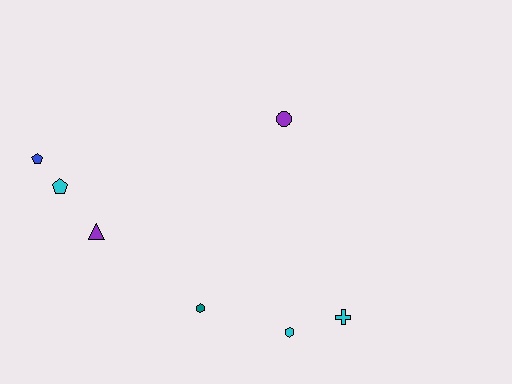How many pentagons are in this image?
There are 2 pentagons.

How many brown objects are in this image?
There are no brown objects.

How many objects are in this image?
There are 7 objects.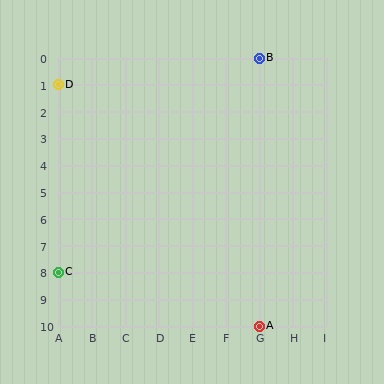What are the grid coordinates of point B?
Point B is at grid coordinates (G, 0).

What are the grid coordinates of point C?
Point C is at grid coordinates (A, 8).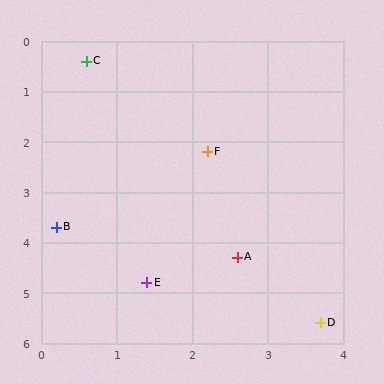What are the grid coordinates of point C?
Point C is at approximately (0.6, 0.4).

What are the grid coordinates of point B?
Point B is at approximately (0.2, 3.7).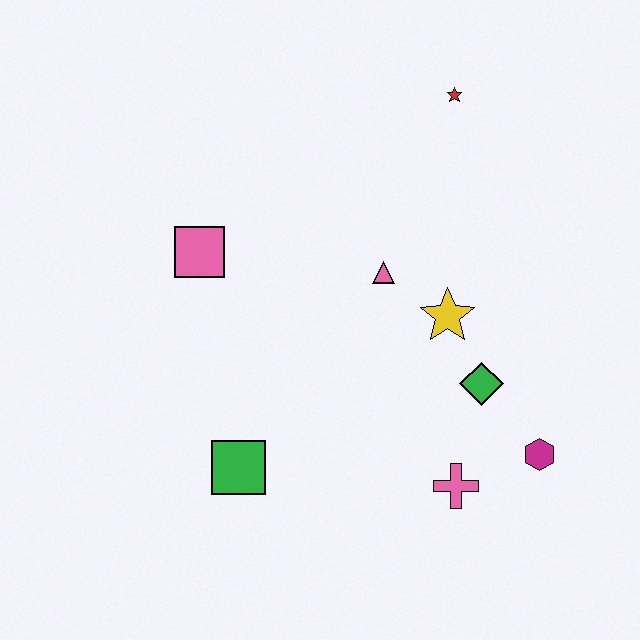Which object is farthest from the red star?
The green square is farthest from the red star.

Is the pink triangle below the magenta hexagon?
No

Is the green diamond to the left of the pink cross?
No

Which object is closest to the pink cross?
The magenta hexagon is closest to the pink cross.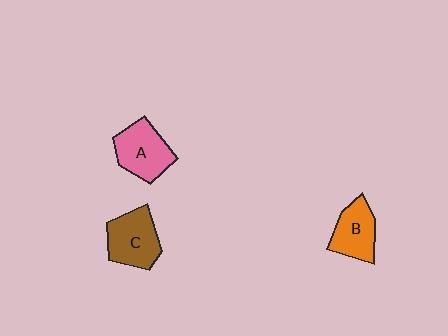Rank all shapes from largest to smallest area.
From largest to smallest: A (pink), C (brown), B (orange).